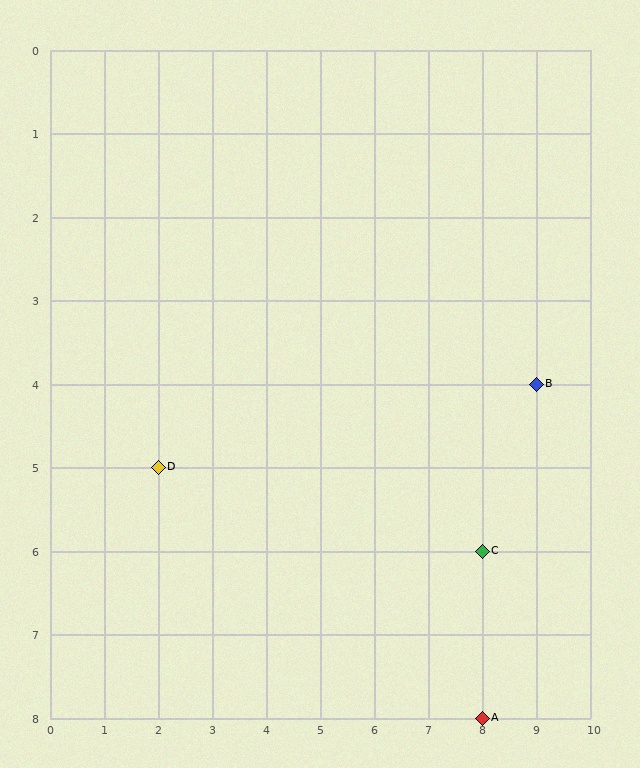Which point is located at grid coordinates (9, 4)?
Point B is at (9, 4).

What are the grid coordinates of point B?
Point B is at grid coordinates (9, 4).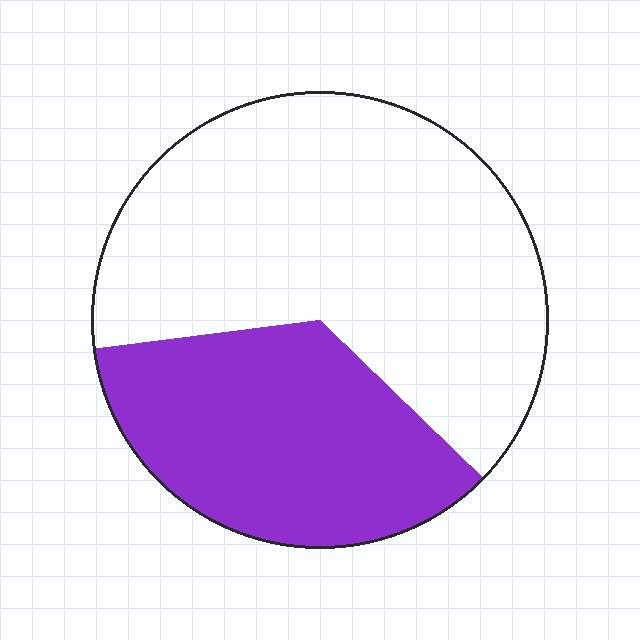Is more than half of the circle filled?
No.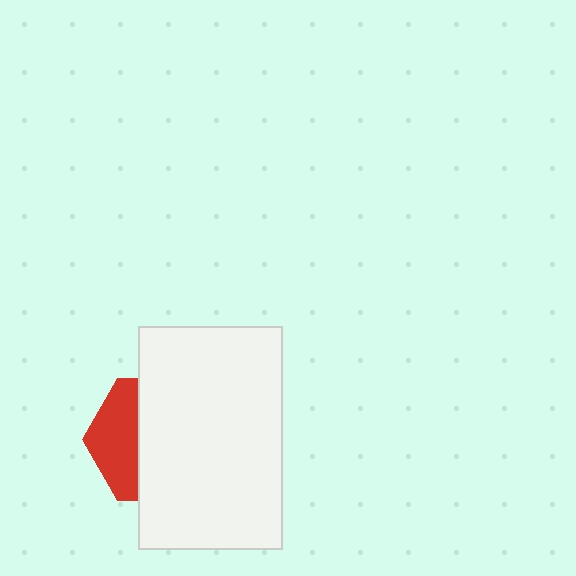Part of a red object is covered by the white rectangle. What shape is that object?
It is a hexagon.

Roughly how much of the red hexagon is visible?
A small part of it is visible (roughly 36%).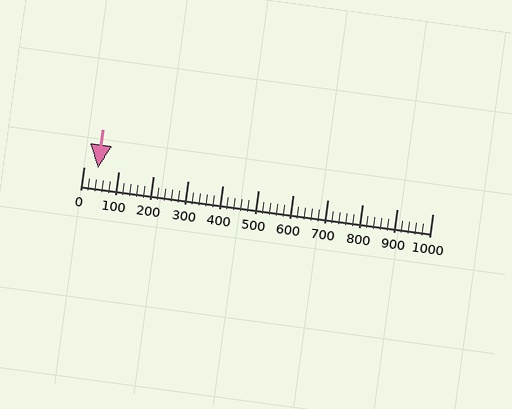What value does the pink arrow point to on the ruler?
The pink arrow points to approximately 40.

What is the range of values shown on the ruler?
The ruler shows values from 0 to 1000.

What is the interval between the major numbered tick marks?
The major tick marks are spaced 100 units apart.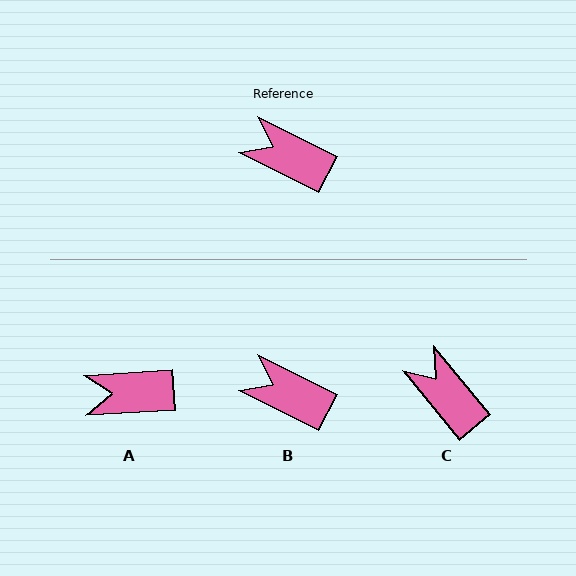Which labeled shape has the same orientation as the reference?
B.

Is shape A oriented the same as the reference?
No, it is off by about 30 degrees.